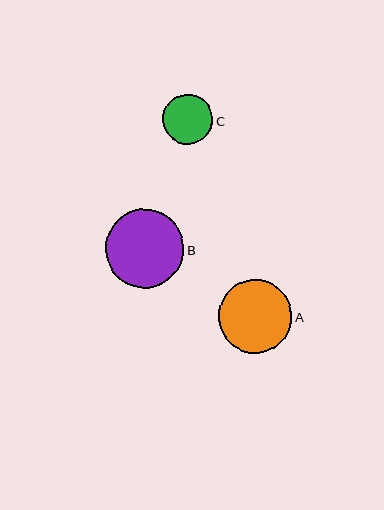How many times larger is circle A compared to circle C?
Circle A is approximately 1.5 times the size of circle C.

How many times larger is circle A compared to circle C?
Circle A is approximately 1.5 times the size of circle C.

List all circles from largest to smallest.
From largest to smallest: B, A, C.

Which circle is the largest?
Circle B is the largest with a size of approximately 78 pixels.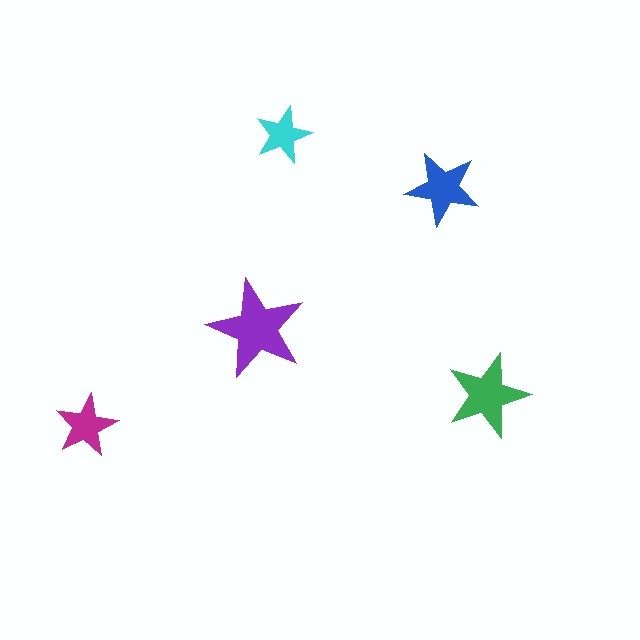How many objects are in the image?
There are 5 objects in the image.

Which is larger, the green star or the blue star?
The green one.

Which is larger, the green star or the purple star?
The purple one.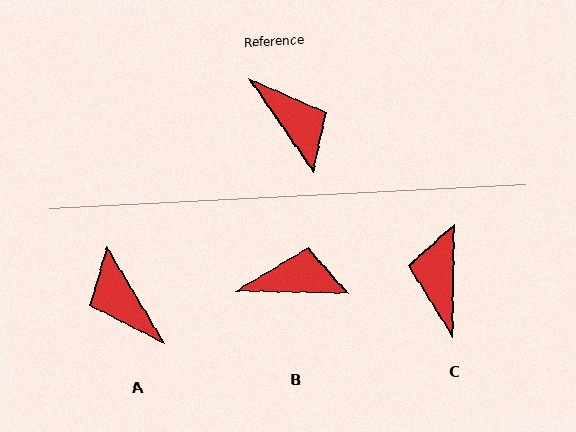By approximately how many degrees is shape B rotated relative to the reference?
Approximately 54 degrees counter-clockwise.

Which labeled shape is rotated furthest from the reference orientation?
A, about 176 degrees away.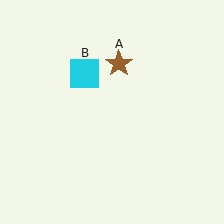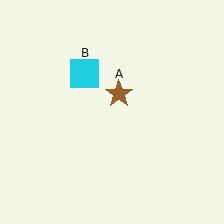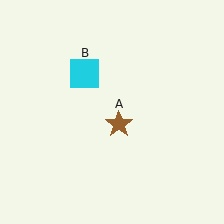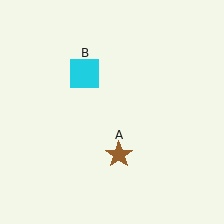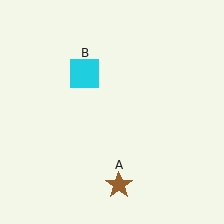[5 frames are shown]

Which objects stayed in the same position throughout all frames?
Cyan square (object B) remained stationary.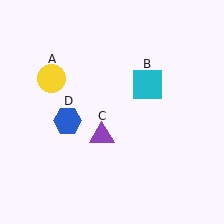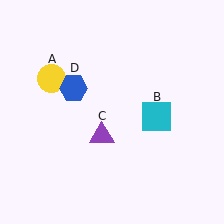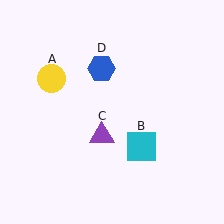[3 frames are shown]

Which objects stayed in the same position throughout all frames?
Yellow circle (object A) and purple triangle (object C) remained stationary.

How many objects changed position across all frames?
2 objects changed position: cyan square (object B), blue hexagon (object D).